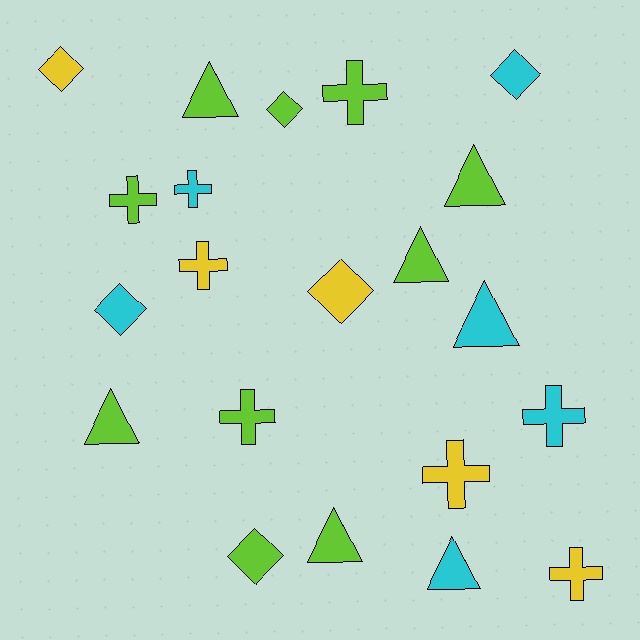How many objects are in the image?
There are 21 objects.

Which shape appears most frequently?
Cross, with 8 objects.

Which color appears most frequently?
Lime, with 10 objects.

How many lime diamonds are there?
There are 2 lime diamonds.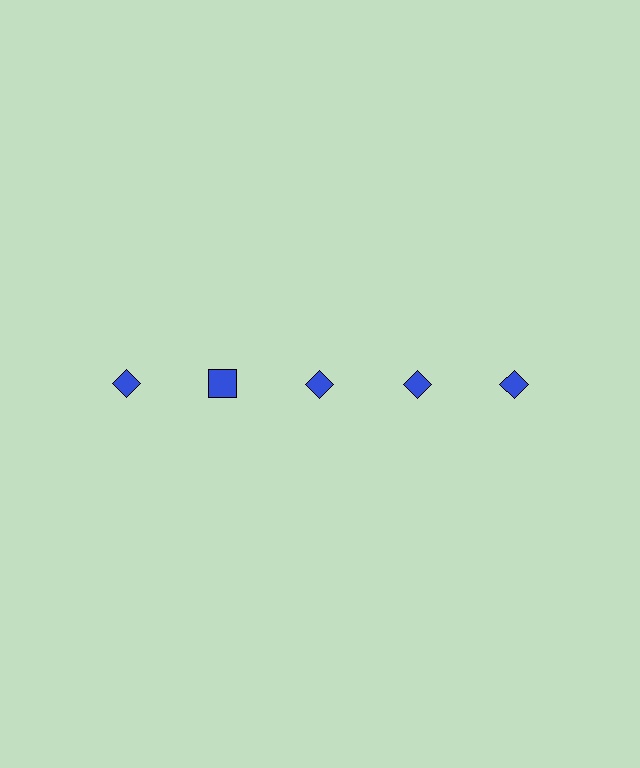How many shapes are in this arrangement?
There are 5 shapes arranged in a grid pattern.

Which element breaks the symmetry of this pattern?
The blue square in the top row, second from left column breaks the symmetry. All other shapes are blue diamonds.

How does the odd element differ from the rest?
It has a different shape: square instead of diamond.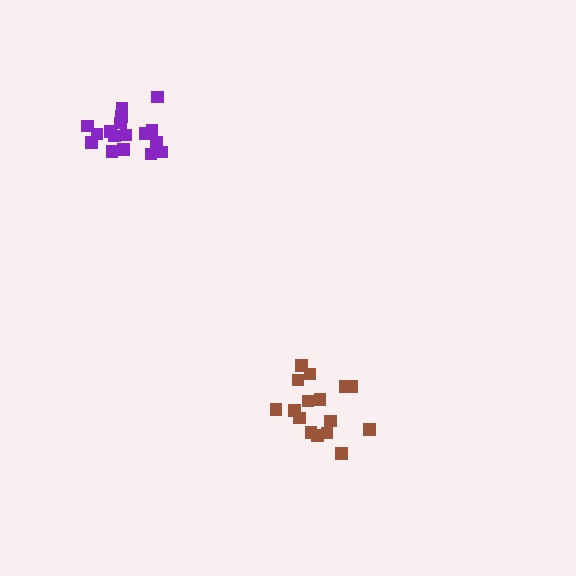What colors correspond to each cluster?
The clusters are colored: brown, purple.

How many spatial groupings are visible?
There are 2 spatial groupings.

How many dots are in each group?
Group 1: 16 dots, Group 2: 17 dots (33 total).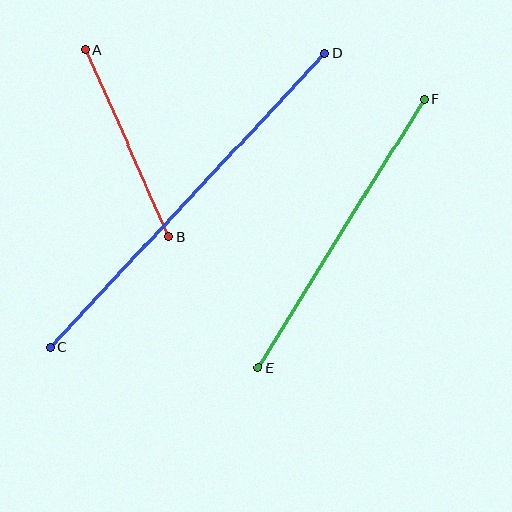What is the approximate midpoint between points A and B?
The midpoint is at approximately (127, 143) pixels.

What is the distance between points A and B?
The distance is approximately 204 pixels.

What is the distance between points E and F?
The distance is approximately 315 pixels.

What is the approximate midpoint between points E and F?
The midpoint is at approximately (341, 233) pixels.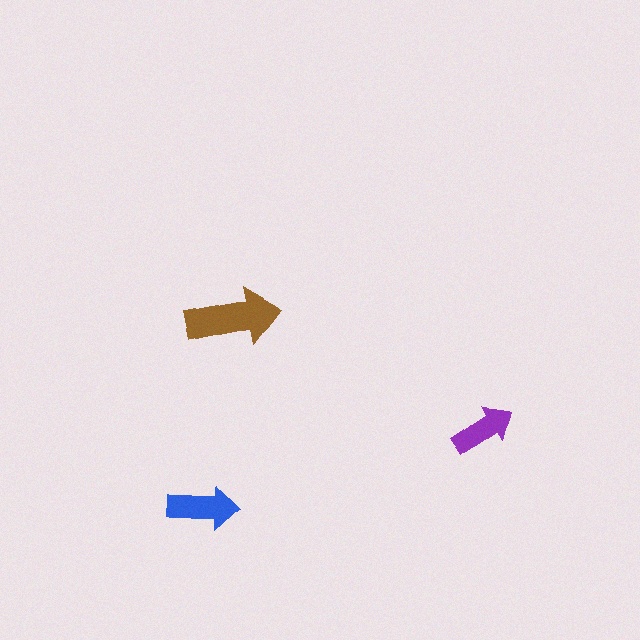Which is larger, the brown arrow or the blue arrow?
The brown one.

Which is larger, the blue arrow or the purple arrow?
The blue one.